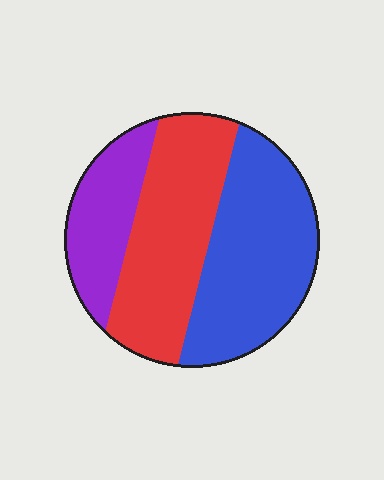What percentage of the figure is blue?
Blue covers around 40% of the figure.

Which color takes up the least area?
Purple, at roughly 20%.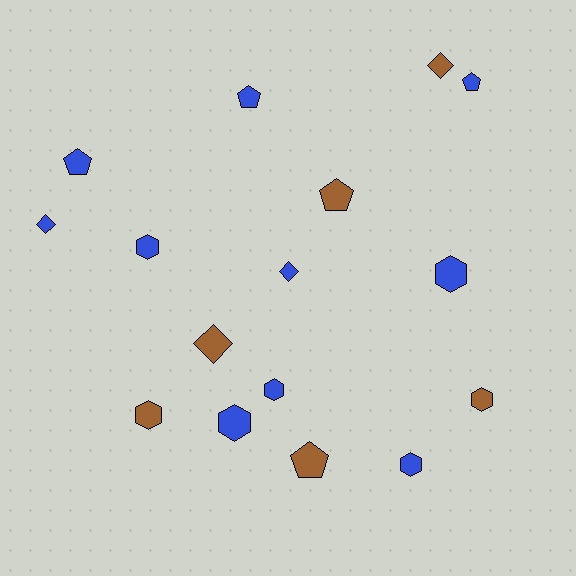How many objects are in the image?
There are 16 objects.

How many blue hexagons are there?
There are 5 blue hexagons.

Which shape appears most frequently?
Hexagon, with 7 objects.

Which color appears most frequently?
Blue, with 10 objects.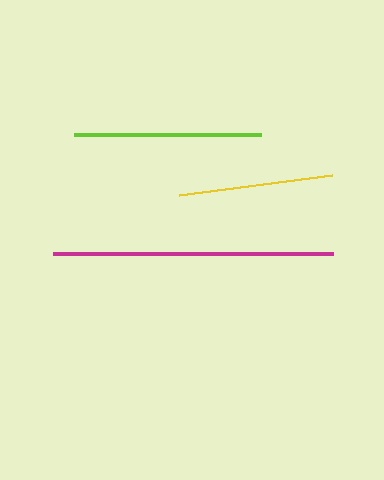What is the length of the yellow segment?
The yellow segment is approximately 154 pixels long.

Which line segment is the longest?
The magenta line is the longest at approximately 279 pixels.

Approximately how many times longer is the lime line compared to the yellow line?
The lime line is approximately 1.2 times the length of the yellow line.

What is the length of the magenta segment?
The magenta segment is approximately 279 pixels long.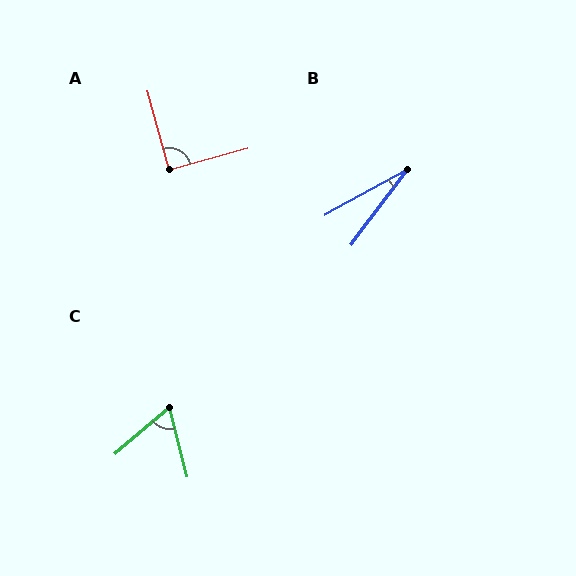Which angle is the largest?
A, at approximately 90 degrees.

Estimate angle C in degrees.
Approximately 64 degrees.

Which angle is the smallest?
B, at approximately 24 degrees.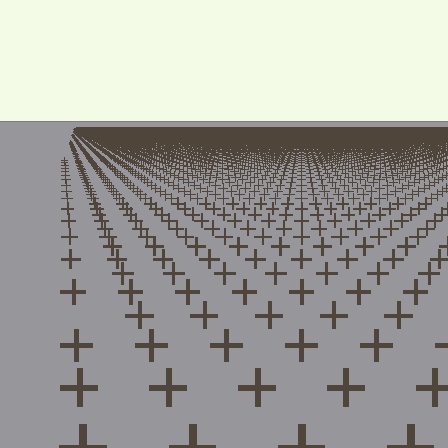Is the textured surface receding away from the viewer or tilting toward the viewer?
The surface is receding away from the viewer. Texture elements get smaller and denser toward the top.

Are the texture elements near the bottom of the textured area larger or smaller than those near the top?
Larger. Near the bottom, elements are closer to the viewer and appear at a bigger on-screen size.